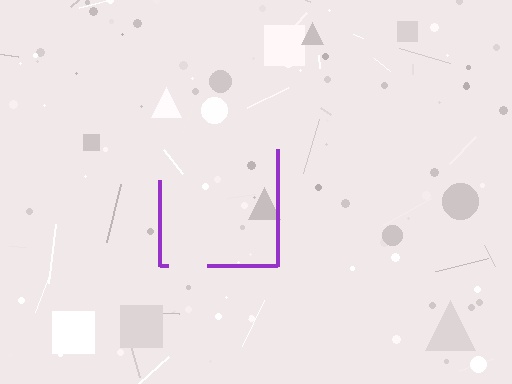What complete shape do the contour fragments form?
The contour fragments form a square.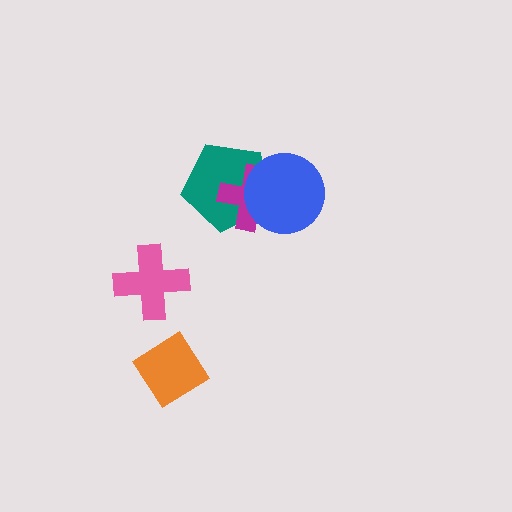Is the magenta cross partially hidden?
Yes, it is partially covered by another shape.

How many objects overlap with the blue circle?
2 objects overlap with the blue circle.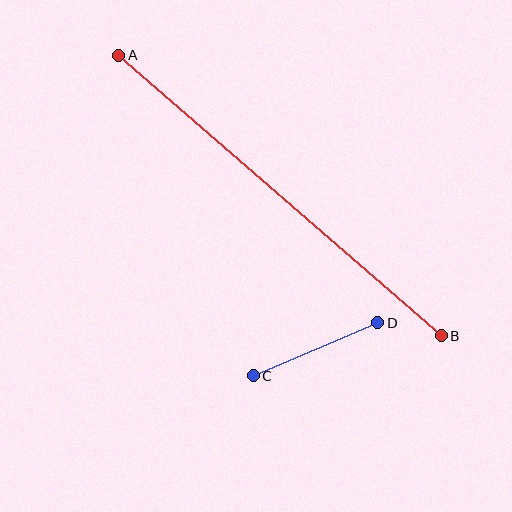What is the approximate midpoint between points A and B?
The midpoint is at approximately (280, 195) pixels.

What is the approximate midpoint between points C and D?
The midpoint is at approximately (316, 349) pixels.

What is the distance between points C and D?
The distance is approximately 135 pixels.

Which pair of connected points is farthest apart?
Points A and B are farthest apart.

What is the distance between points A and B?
The distance is approximately 427 pixels.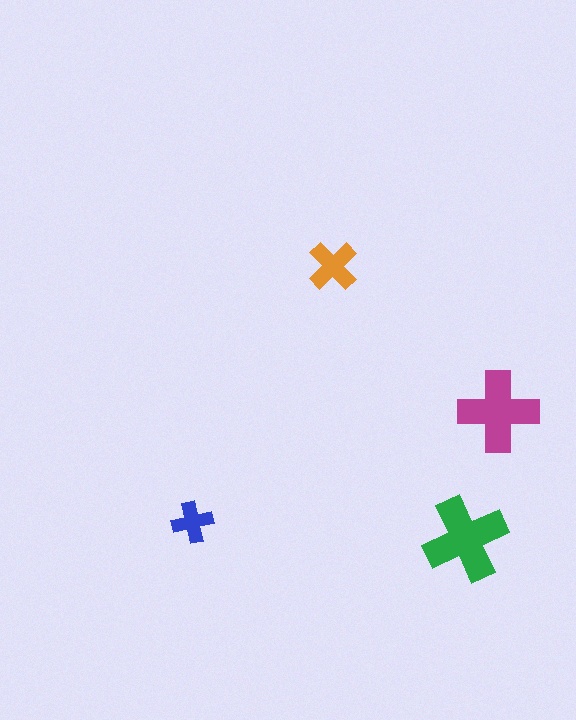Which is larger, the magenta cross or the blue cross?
The magenta one.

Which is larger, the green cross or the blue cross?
The green one.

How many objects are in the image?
There are 4 objects in the image.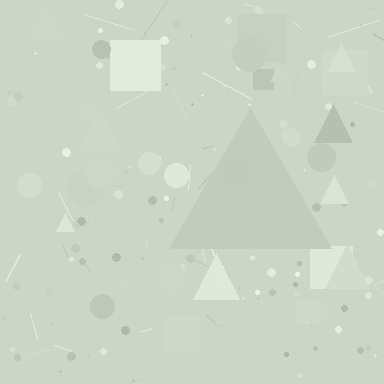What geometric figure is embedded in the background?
A triangle is embedded in the background.